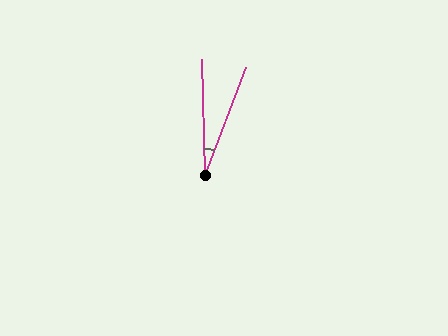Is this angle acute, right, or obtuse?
It is acute.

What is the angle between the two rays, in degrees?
Approximately 22 degrees.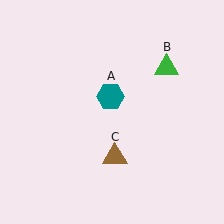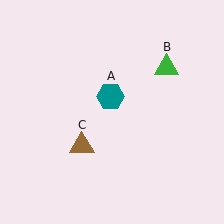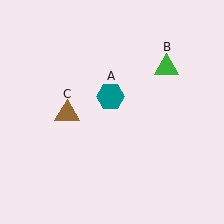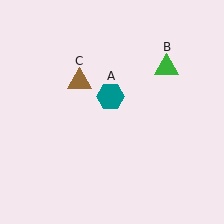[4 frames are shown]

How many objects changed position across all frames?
1 object changed position: brown triangle (object C).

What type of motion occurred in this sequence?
The brown triangle (object C) rotated clockwise around the center of the scene.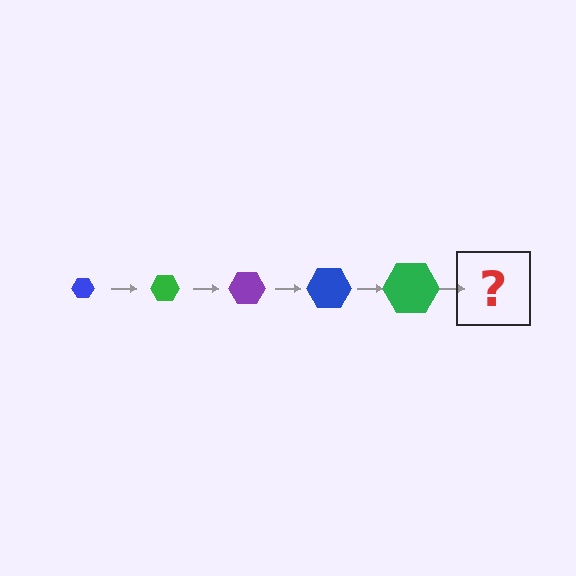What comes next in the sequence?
The next element should be a purple hexagon, larger than the previous one.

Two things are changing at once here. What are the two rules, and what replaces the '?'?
The two rules are that the hexagon grows larger each step and the color cycles through blue, green, and purple. The '?' should be a purple hexagon, larger than the previous one.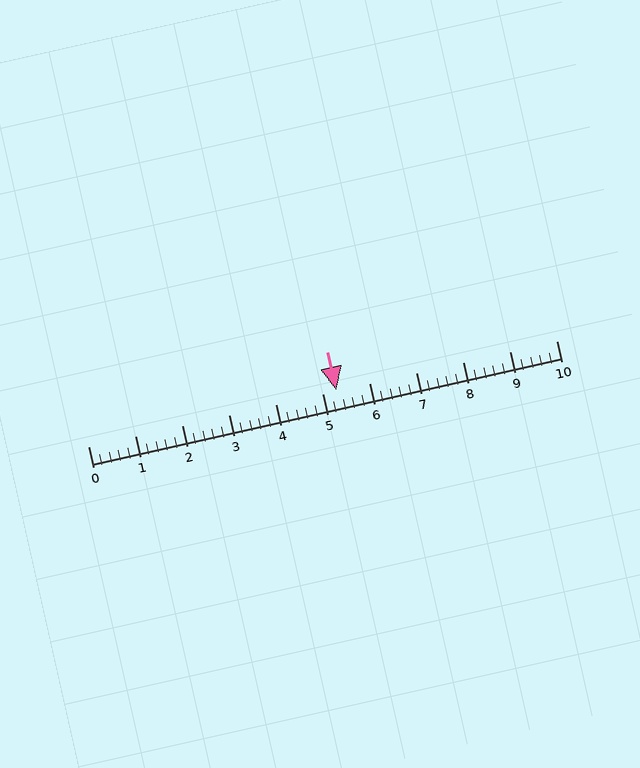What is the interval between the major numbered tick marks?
The major tick marks are spaced 1 units apart.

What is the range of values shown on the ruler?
The ruler shows values from 0 to 10.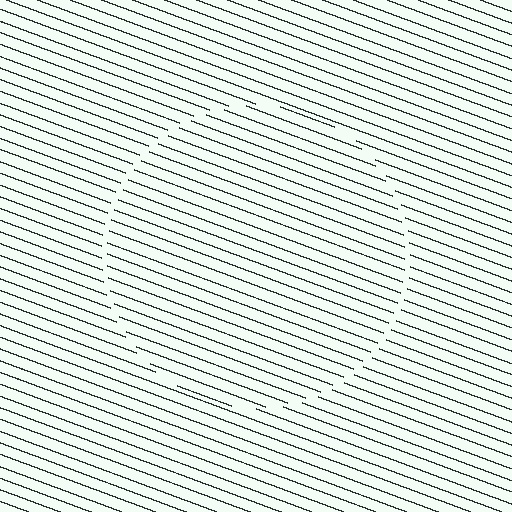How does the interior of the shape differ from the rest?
The interior of the shape contains the same grating, shifted by half a period — the contour is defined by the phase discontinuity where line-ends from the inner and outer gratings abut.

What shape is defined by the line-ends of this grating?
An illusory circle. The interior of the shape contains the same grating, shifted by half a period — the contour is defined by the phase discontinuity where line-ends from the inner and outer gratings abut.